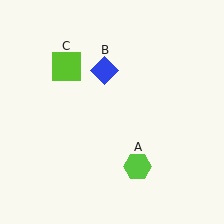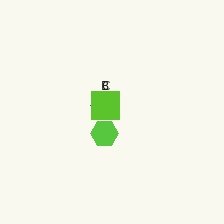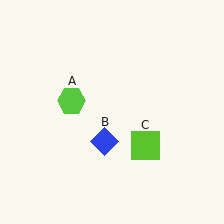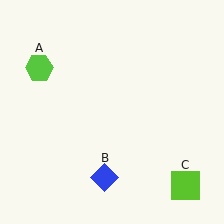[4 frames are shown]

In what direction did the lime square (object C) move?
The lime square (object C) moved down and to the right.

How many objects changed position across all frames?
3 objects changed position: lime hexagon (object A), blue diamond (object B), lime square (object C).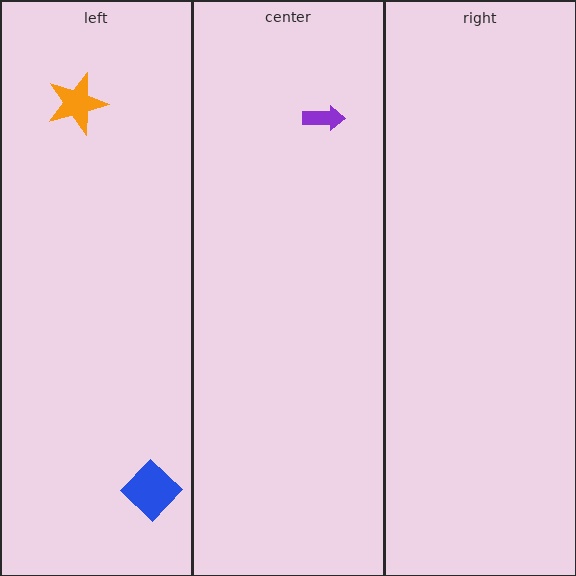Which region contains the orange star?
The left region.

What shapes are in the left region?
The blue diamond, the orange star.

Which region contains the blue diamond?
The left region.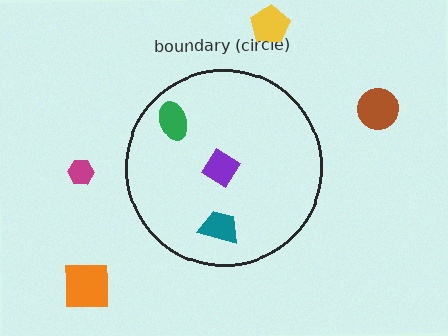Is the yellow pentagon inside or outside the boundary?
Outside.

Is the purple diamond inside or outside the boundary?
Inside.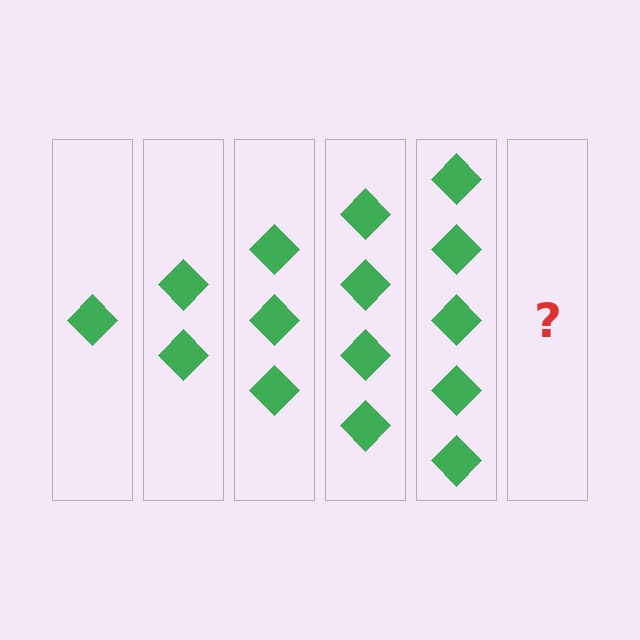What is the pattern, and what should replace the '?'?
The pattern is that each step adds one more diamond. The '?' should be 6 diamonds.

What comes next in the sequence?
The next element should be 6 diamonds.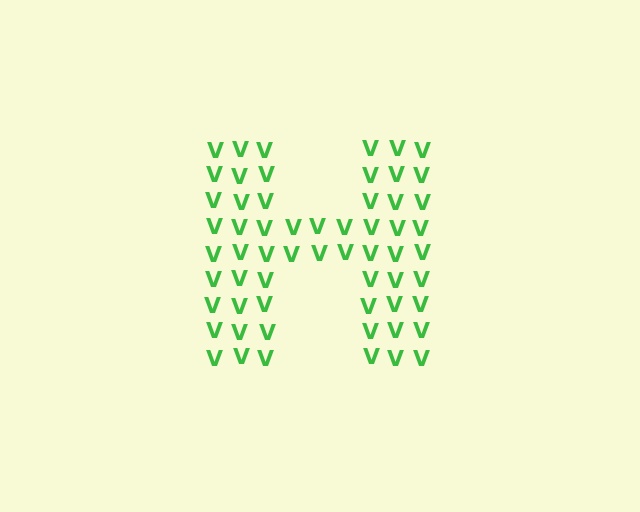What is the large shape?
The large shape is the letter H.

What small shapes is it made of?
It is made of small letter V's.